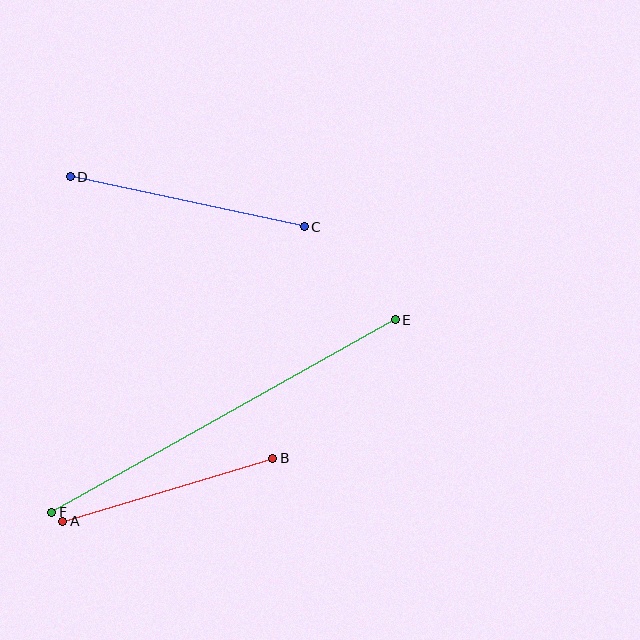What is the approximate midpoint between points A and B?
The midpoint is at approximately (168, 490) pixels.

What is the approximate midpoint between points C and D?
The midpoint is at approximately (187, 202) pixels.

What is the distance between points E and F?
The distance is approximately 394 pixels.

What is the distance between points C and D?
The distance is approximately 239 pixels.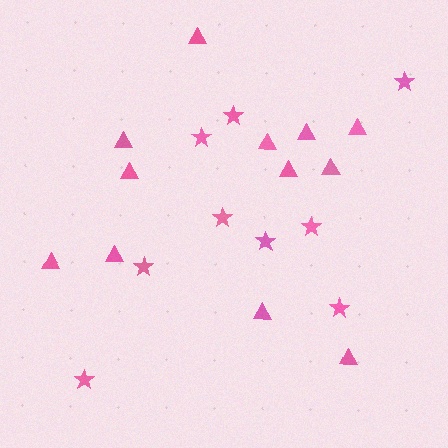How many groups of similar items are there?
There are 2 groups: one group of triangles (12) and one group of stars (9).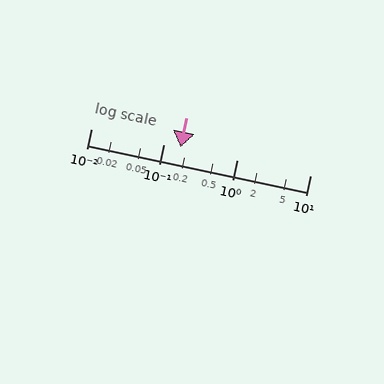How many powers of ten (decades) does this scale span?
The scale spans 3 decades, from 0.01 to 10.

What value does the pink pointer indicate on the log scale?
The pointer indicates approximately 0.17.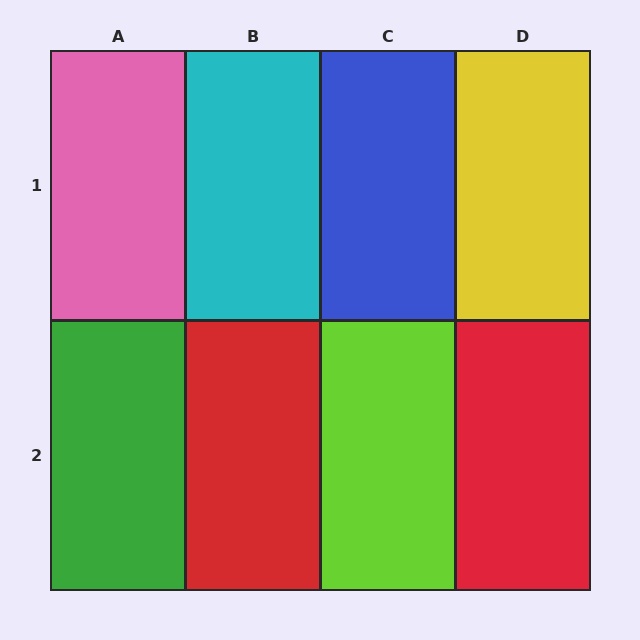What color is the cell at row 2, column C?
Lime.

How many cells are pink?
1 cell is pink.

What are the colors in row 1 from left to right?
Pink, cyan, blue, yellow.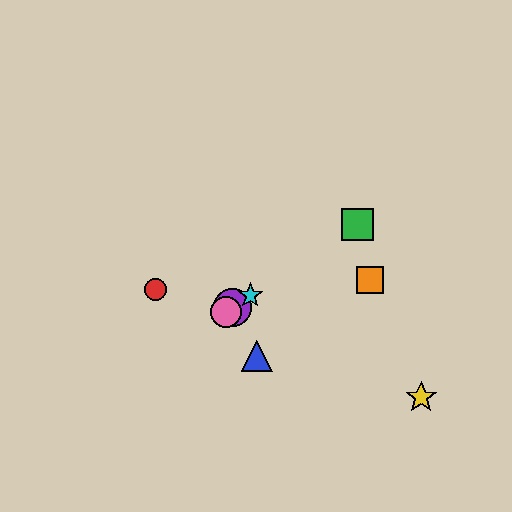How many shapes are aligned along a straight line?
4 shapes (the green square, the purple circle, the cyan star, the pink circle) are aligned along a straight line.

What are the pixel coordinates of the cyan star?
The cyan star is at (250, 296).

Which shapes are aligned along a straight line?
The green square, the purple circle, the cyan star, the pink circle are aligned along a straight line.